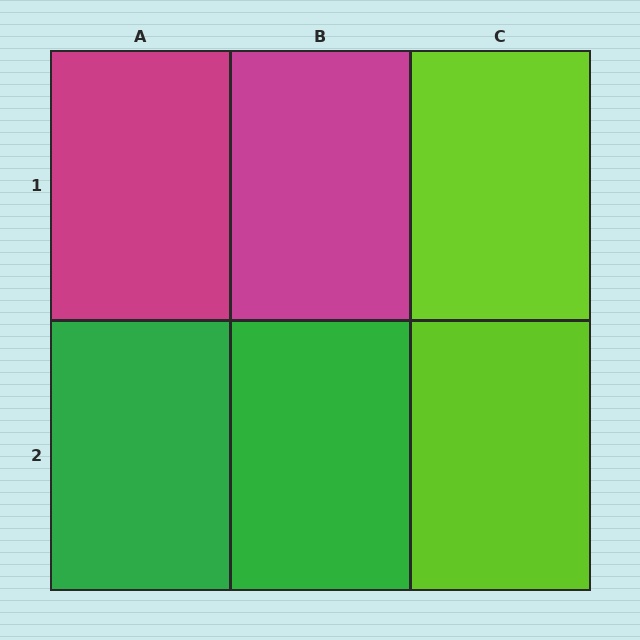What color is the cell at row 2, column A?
Green.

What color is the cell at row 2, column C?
Lime.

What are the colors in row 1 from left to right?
Magenta, magenta, lime.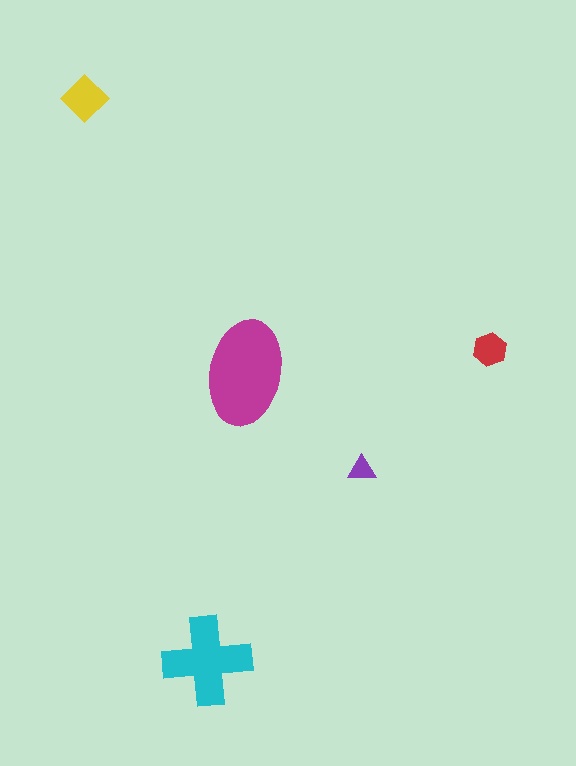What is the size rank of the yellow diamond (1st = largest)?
3rd.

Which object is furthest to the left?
The yellow diamond is leftmost.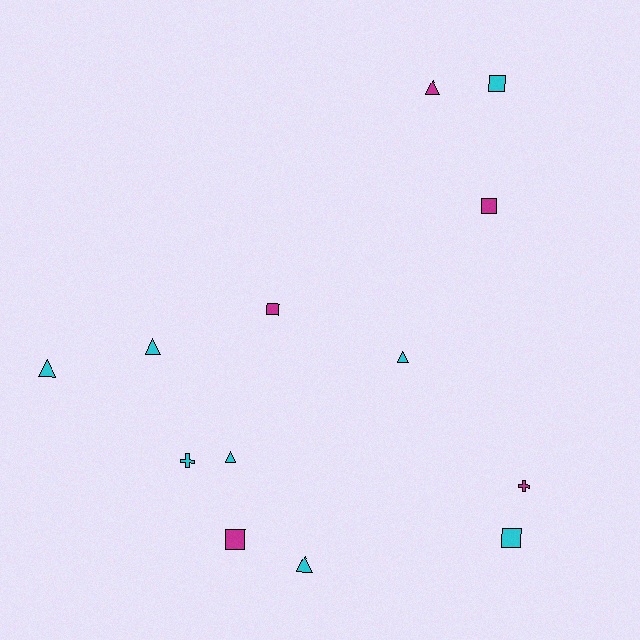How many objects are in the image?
There are 13 objects.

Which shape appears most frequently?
Triangle, with 6 objects.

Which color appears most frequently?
Cyan, with 8 objects.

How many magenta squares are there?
There are 3 magenta squares.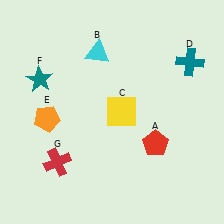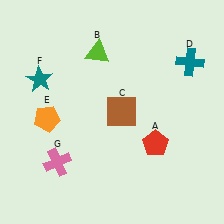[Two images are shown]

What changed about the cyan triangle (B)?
In Image 1, B is cyan. In Image 2, it changed to lime.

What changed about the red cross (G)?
In Image 1, G is red. In Image 2, it changed to pink.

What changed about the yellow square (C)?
In Image 1, C is yellow. In Image 2, it changed to brown.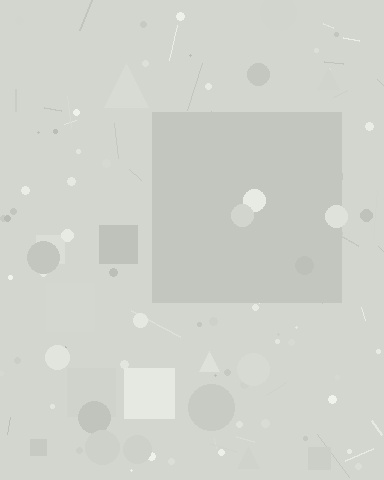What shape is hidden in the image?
A square is hidden in the image.